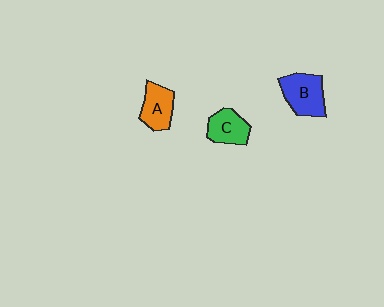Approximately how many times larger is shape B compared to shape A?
Approximately 1.2 times.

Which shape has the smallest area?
Shape C (green).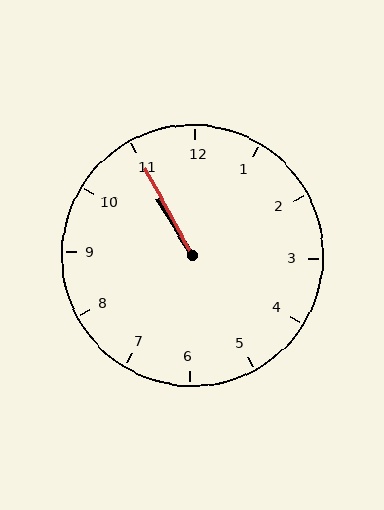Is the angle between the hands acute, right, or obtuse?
It is acute.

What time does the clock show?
10:55.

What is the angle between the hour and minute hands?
Approximately 2 degrees.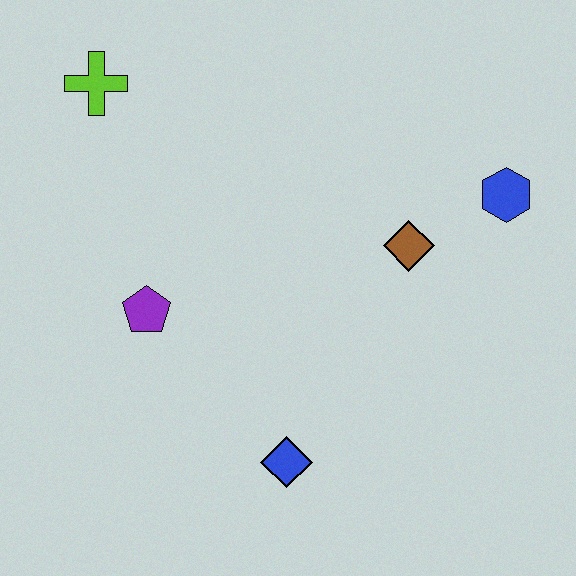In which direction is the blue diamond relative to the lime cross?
The blue diamond is below the lime cross.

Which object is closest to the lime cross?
The purple pentagon is closest to the lime cross.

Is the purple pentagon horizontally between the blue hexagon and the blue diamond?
No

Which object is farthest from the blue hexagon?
The lime cross is farthest from the blue hexagon.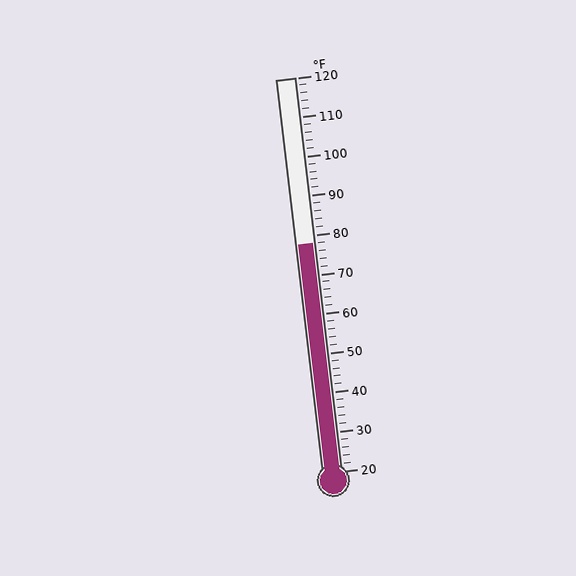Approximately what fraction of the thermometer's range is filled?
The thermometer is filled to approximately 60% of its range.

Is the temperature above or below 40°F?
The temperature is above 40°F.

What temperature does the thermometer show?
The thermometer shows approximately 78°F.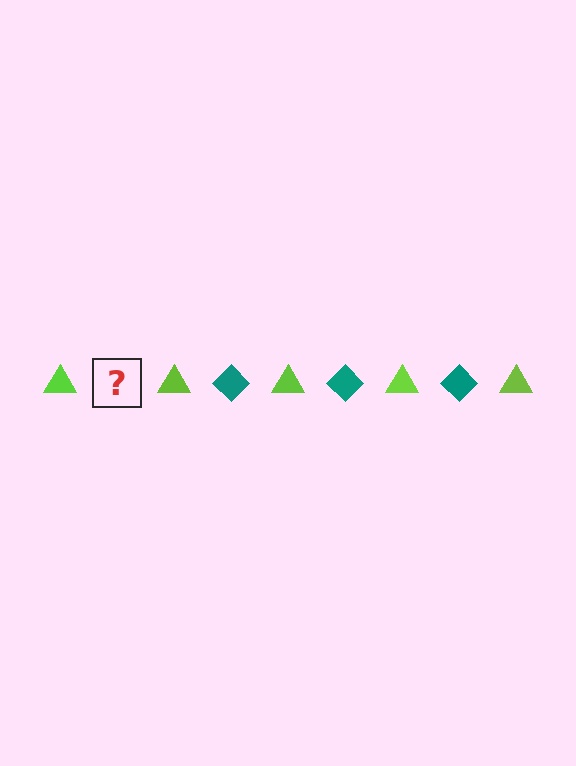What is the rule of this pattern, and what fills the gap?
The rule is that the pattern alternates between lime triangle and teal diamond. The gap should be filled with a teal diamond.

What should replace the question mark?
The question mark should be replaced with a teal diamond.